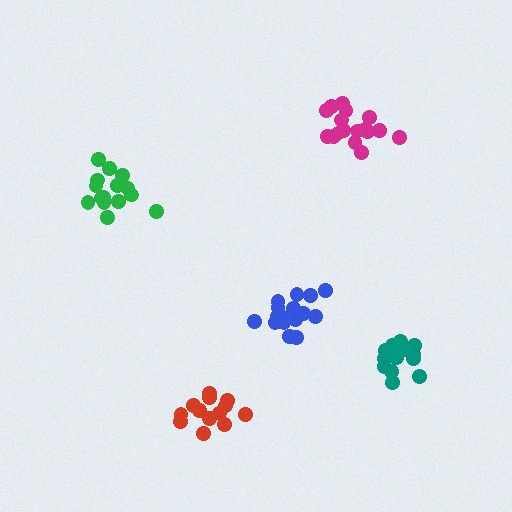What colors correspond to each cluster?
The clusters are colored: magenta, teal, green, blue, red.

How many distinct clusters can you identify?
There are 5 distinct clusters.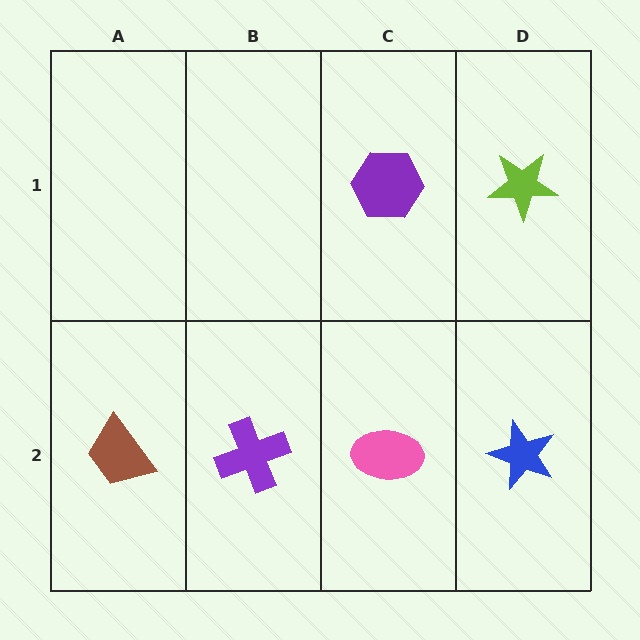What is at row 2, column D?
A blue star.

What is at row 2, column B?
A purple cross.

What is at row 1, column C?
A purple hexagon.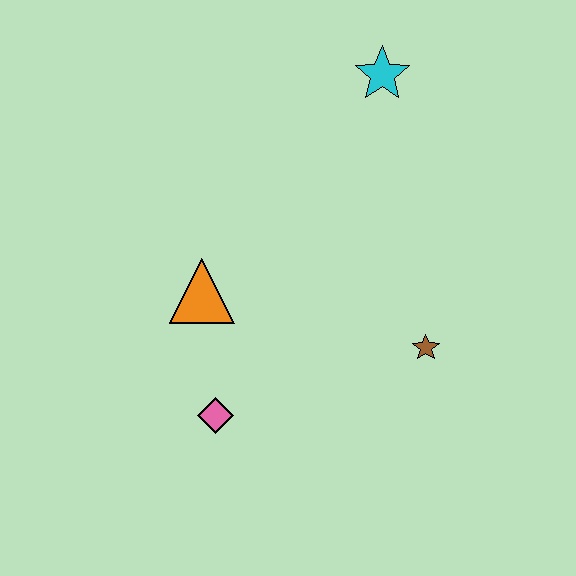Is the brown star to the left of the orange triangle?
No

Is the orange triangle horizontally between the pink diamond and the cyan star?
No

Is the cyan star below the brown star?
No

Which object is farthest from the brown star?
The cyan star is farthest from the brown star.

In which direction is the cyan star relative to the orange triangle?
The cyan star is above the orange triangle.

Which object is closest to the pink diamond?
The orange triangle is closest to the pink diamond.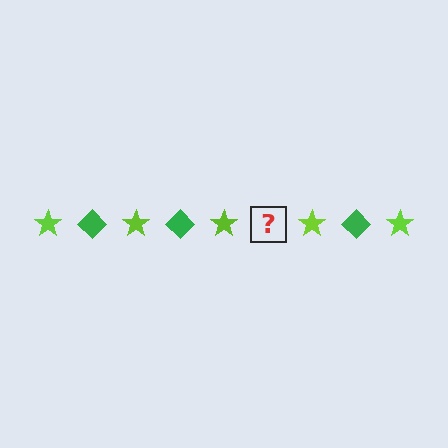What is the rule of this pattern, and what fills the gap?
The rule is that the pattern alternates between lime star and green diamond. The gap should be filled with a green diamond.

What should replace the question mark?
The question mark should be replaced with a green diamond.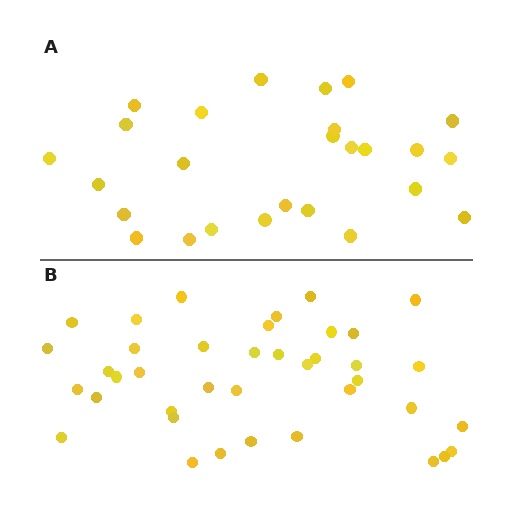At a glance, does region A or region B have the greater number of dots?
Region B (the bottom region) has more dots.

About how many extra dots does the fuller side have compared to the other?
Region B has approximately 15 more dots than region A.